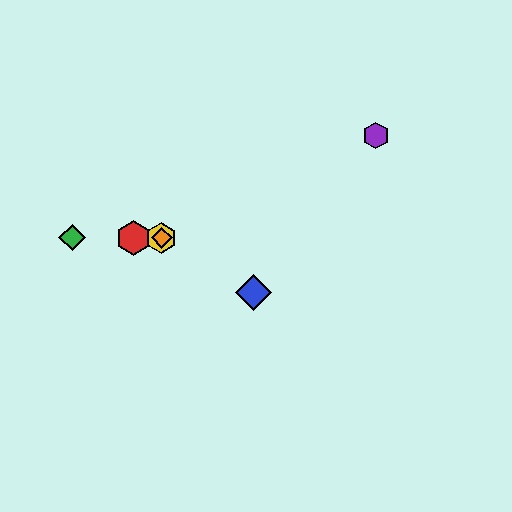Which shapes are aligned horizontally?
The red hexagon, the green diamond, the yellow hexagon, the orange diamond are aligned horizontally.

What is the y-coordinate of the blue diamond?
The blue diamond is at y≈293.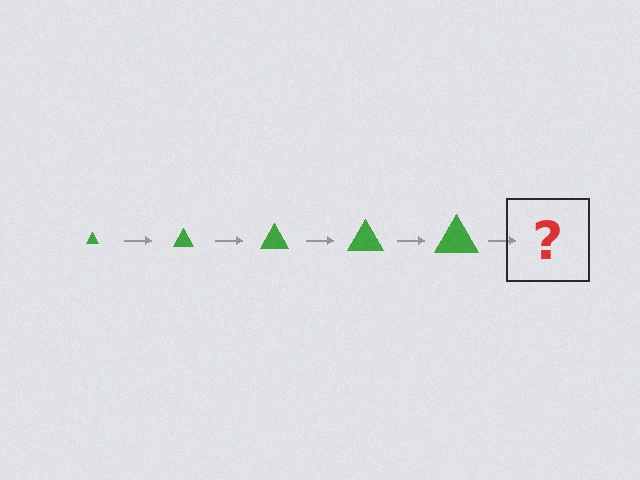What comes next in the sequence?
The next element should be a green triangle, larger than the previous one.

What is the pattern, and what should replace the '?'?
The pattern is that the triangle gets progressively larger each step. The '?' should be a green triangle, larger than the previous one.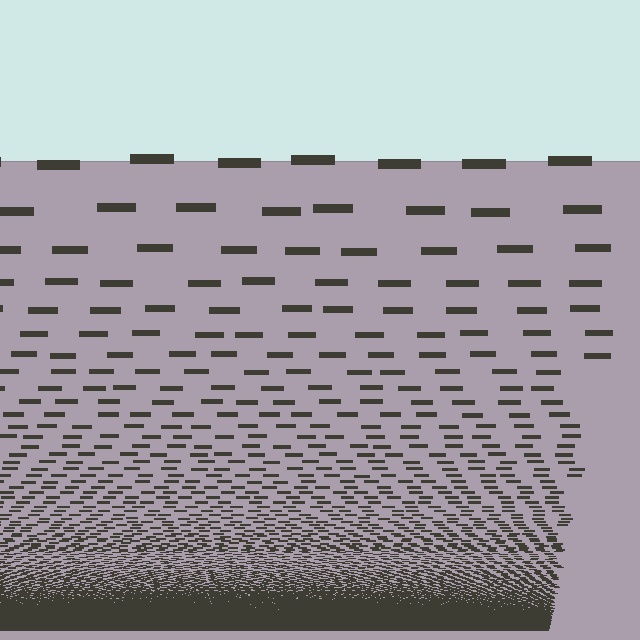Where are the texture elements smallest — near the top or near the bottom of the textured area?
Near the bottom.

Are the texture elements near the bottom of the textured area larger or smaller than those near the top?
Smaller. The gradient is inverted — elements near the bottom are smaller and denser.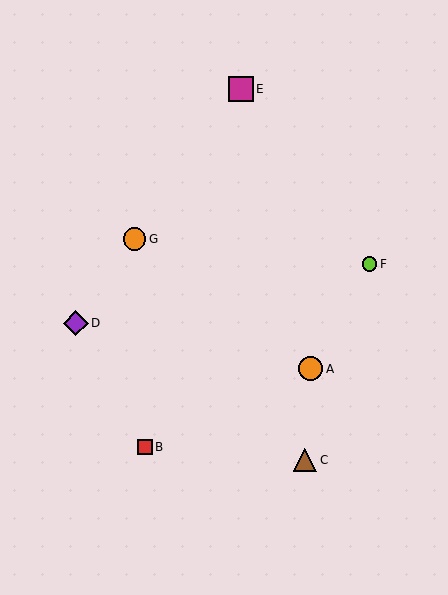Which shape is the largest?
The purple diamond (labeled D) is the largest.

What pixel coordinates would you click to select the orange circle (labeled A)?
Click at (311, 369) to select the orange circle A.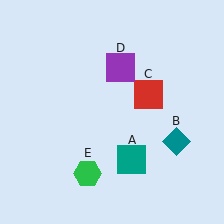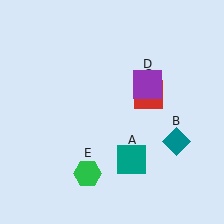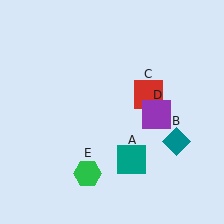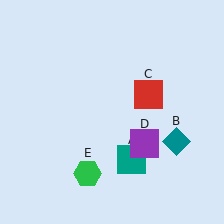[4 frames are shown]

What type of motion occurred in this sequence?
The purple square (object D) rotated clockwise around the center of the scene.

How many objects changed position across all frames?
1 object changed position: purple square (object D).